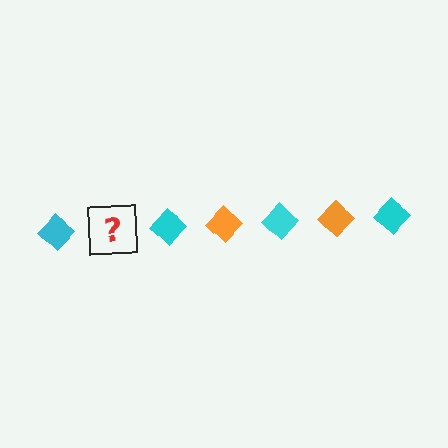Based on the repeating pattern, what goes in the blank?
The blank should be an orange diamond.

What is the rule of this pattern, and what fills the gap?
The rule is that the pattern cycles through cyan, orange diamonds. The gap should be filled with an orange diamond.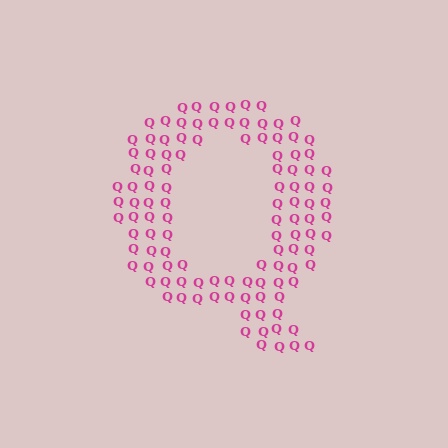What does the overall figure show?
The overall figure shows the letter Q.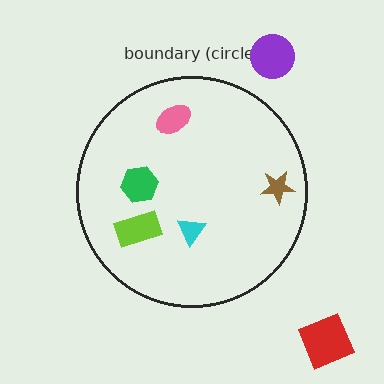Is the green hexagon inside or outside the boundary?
Inside.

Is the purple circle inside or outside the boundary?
Outside.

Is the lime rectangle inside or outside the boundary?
Inside.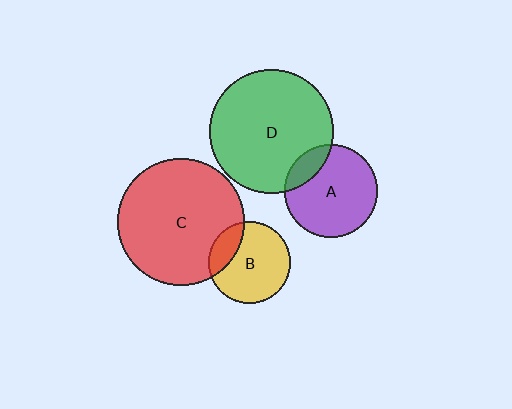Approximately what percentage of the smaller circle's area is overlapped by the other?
Approximately 20%.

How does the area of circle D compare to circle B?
Approximately 2.3 times.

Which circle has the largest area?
Circle C (red).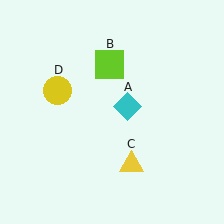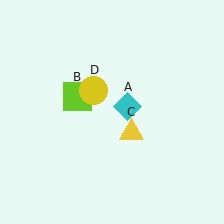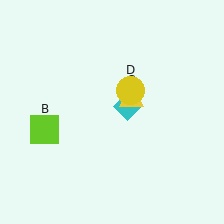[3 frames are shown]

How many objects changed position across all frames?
3 objects changed position: lime square (object B), yellow triangle (object C), yellow circle (object D).